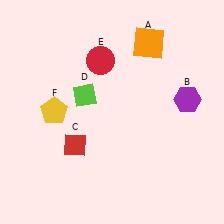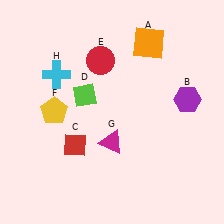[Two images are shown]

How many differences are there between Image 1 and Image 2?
There are 2 differences between the two images.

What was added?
A magenta triangle (G), a cyan cross (H) were added in Image 2.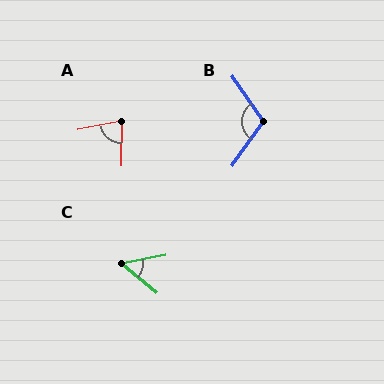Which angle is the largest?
B, at approximately 110 degrees.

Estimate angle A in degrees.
Approximately 78 degrees.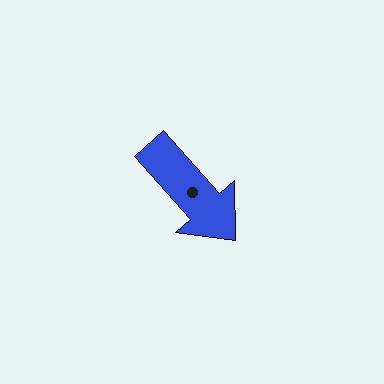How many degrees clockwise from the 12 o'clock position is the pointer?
Approximately 139 degrees.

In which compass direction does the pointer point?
Southeast.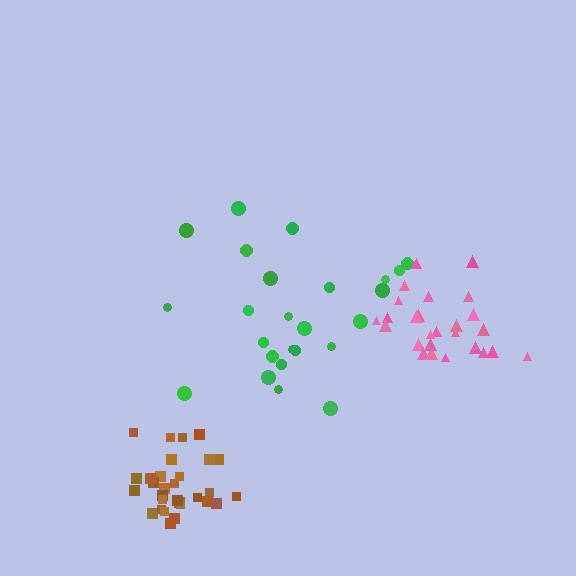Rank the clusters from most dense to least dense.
brown, pink, green.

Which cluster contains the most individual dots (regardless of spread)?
Brown (30).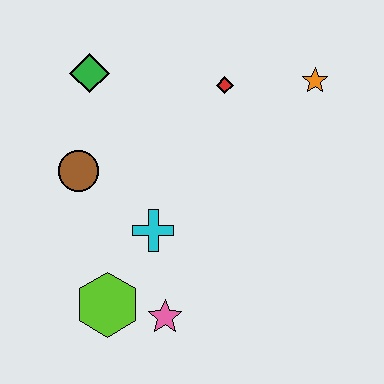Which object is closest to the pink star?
The lime hexagon is closest to the pink star.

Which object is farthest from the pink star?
The orange star is farthest from the pink star.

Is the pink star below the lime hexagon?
Yes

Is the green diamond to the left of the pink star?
Yes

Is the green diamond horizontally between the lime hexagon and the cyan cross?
No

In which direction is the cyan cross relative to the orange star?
The cyan cross is to the left of the orange star.